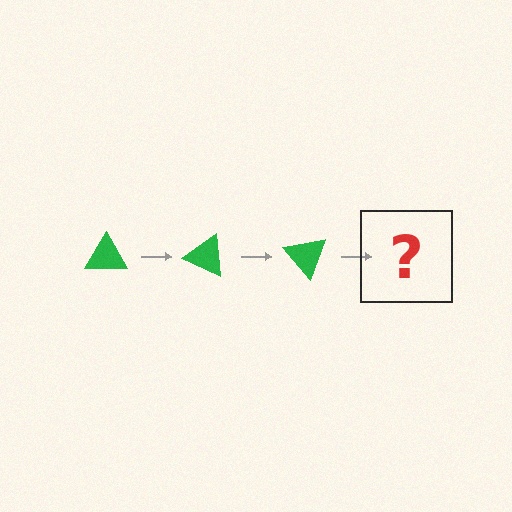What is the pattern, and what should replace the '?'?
The pattern is that the triangle rotates 25 degrees each step. The '?' should be a green triangle rotated 75 degrees.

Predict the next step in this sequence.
The next step is a green triangle rotated 75 degrees.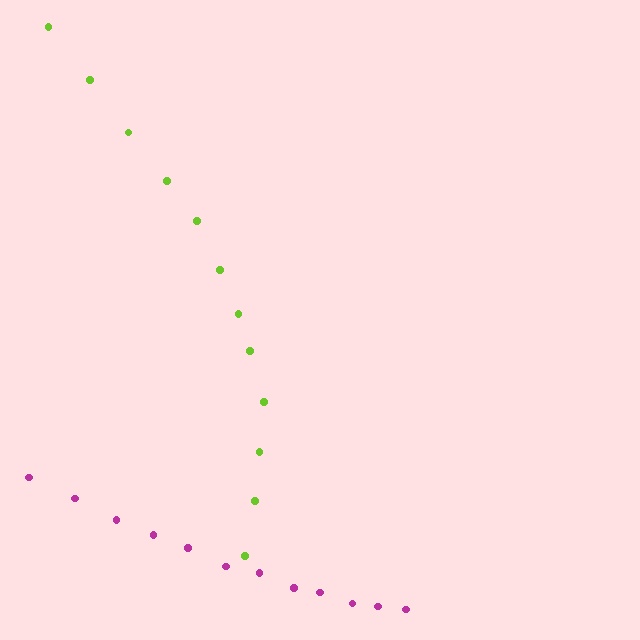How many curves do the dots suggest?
There are 2 distinct paths.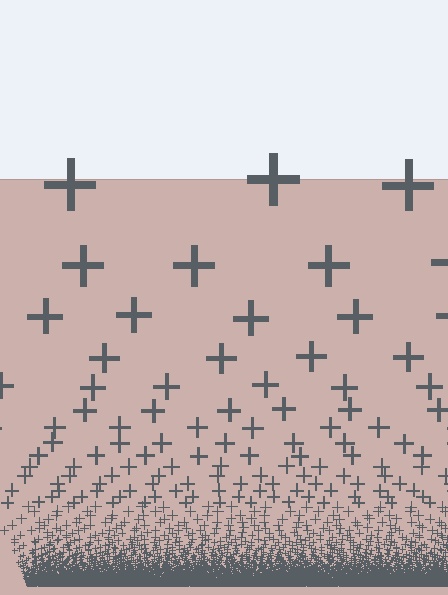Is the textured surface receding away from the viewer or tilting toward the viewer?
The surface appears to tilt toward the viewer. Texture elements get larger and sparser toward the top.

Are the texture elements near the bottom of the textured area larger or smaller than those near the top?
Smaller. The gradient is inverted — elements near the bottom are smaller and denser.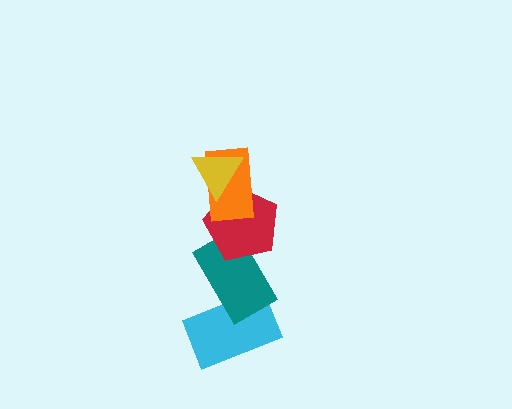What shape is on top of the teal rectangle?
The red pentagon is on top of the teal rectangle.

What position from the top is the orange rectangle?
The orange rectangle is 2nd from the top.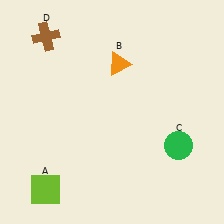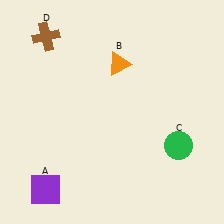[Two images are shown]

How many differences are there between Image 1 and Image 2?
There is 1 difference between the two images.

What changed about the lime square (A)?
In Image 1, A is lime. In Image 2, it changed to purple.